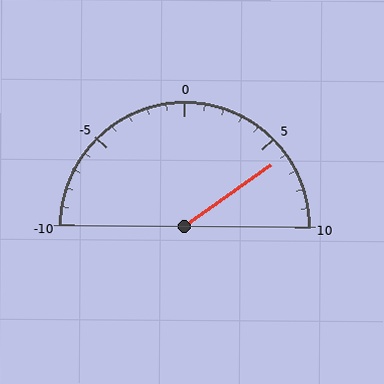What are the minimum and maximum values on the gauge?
The gauge ranges from -10 to 10.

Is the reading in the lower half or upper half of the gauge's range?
The reading is in the upper half of the range (-10 to 10).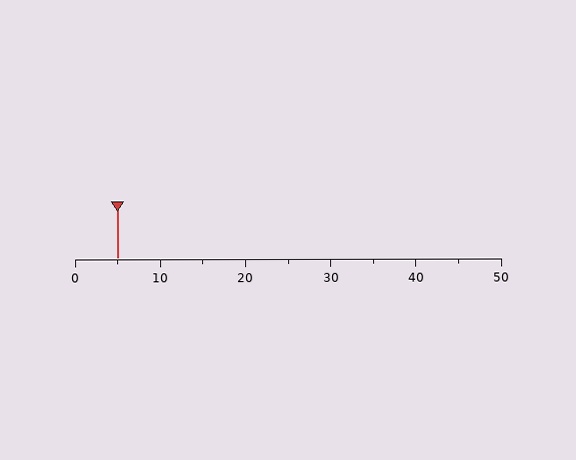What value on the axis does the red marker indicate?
The marker indicates approximately 5.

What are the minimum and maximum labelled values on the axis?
The axis runs from 0 to 50.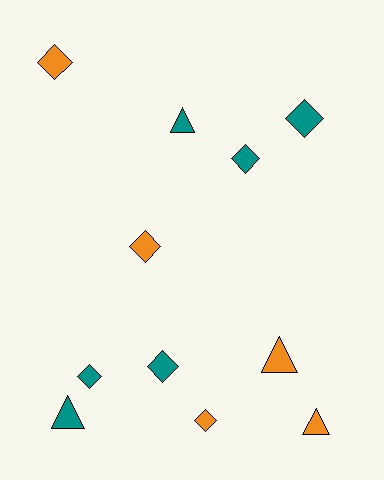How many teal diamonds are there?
There are 4 teal diamonds.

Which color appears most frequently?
Teal, with 6 objects.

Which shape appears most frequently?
Diamond, with 7 objects.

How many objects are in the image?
There are 11 objects.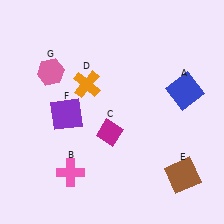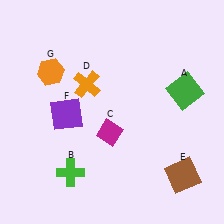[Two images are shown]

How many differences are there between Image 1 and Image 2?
There are 3 differences between the two images.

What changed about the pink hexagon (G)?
In Image 1, G is pink. In Image 2, it changed to orange.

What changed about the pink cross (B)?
In Image 1, B is pink. In Image 2, it changed to green.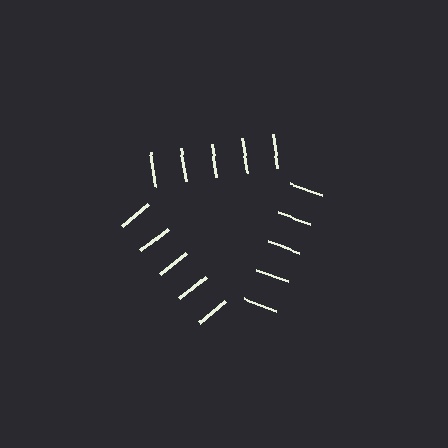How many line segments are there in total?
15 — 5 along each of the 3 edges.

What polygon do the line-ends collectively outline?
An illusory triangle — the line segments terminate on its edges but no continuous stroke is drawn.